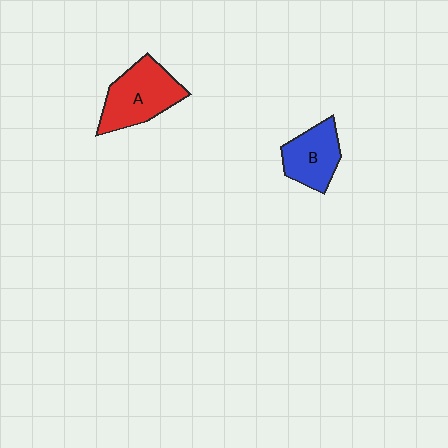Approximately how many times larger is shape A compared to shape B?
Approximately 1.3 times.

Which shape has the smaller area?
Shape B (blue).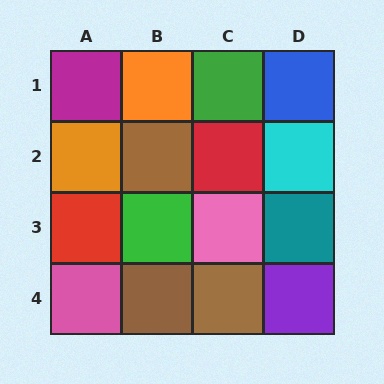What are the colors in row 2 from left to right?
Orange, brown, red, cyan.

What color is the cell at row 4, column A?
Pink.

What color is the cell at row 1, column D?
Blue.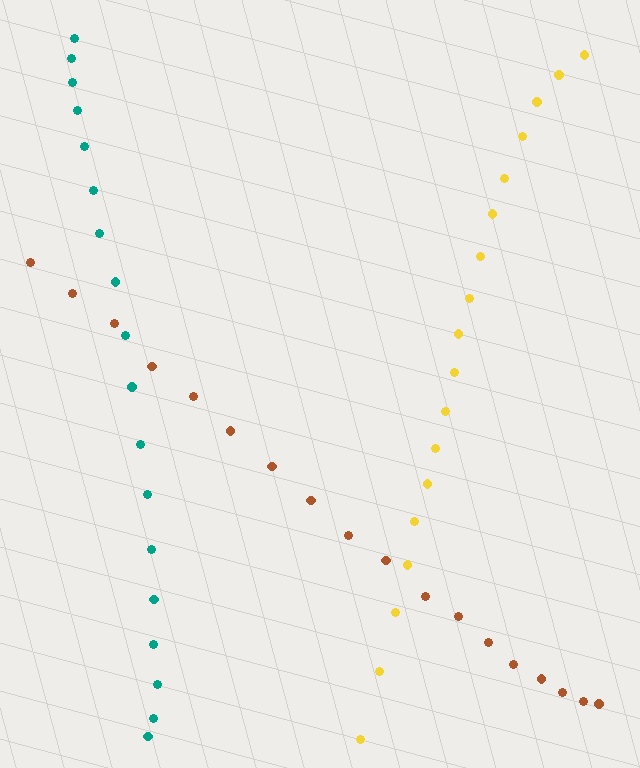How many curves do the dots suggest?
There are 3 distinct paths.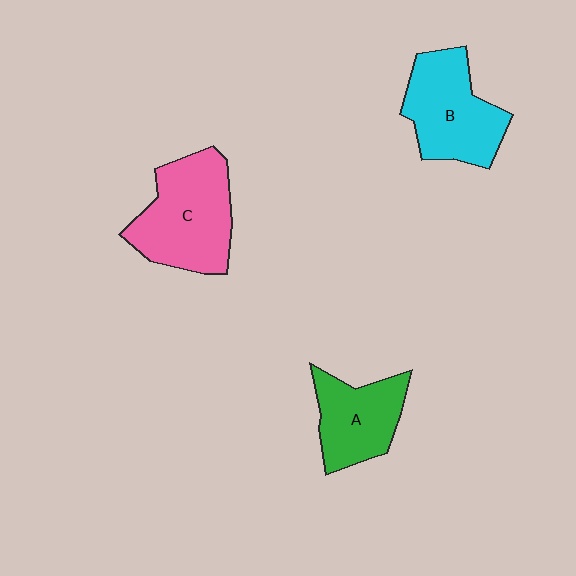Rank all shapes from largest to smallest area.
From largest to smallest: C (pink), B (cyan), A (green).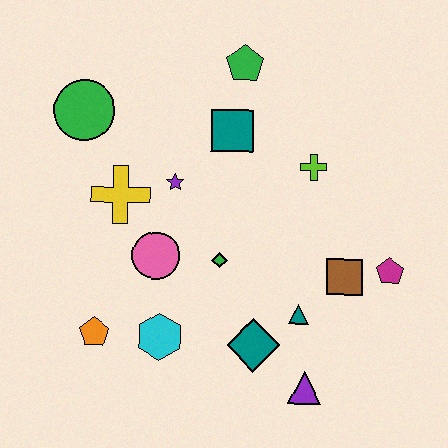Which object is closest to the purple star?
The yellow cross is closest to the purple star.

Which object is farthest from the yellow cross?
The magenta pentagon is farthest from the yellow cross.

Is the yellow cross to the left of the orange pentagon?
No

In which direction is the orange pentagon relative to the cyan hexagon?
The orange pentagon is to the left of the cyan hexagon.